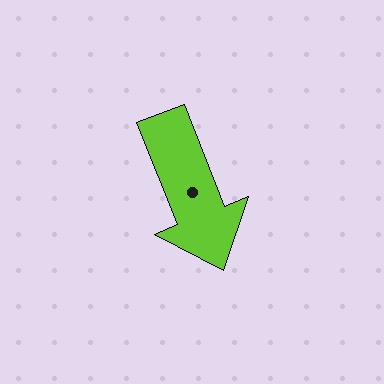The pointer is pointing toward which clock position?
Roughly 5 o'clock.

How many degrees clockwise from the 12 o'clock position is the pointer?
Approximately 158 degrees.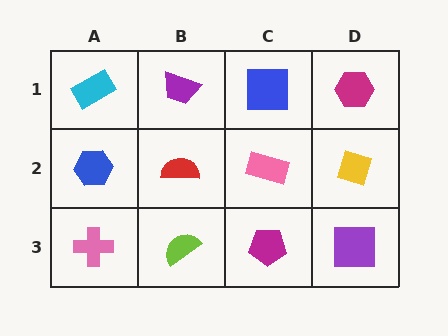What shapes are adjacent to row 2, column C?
A blue square (row 1, column C), a magenta pentagon (row 3, column C), a red semicircle (row 2, column B), a yellow diamond (row 2, column D).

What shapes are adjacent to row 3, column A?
A blue hexagon (row 2, column A), a lime semicircle (row 3, column B).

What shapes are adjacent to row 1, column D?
A yellow diamond (row 2, column D), a blue square (row 1, column C).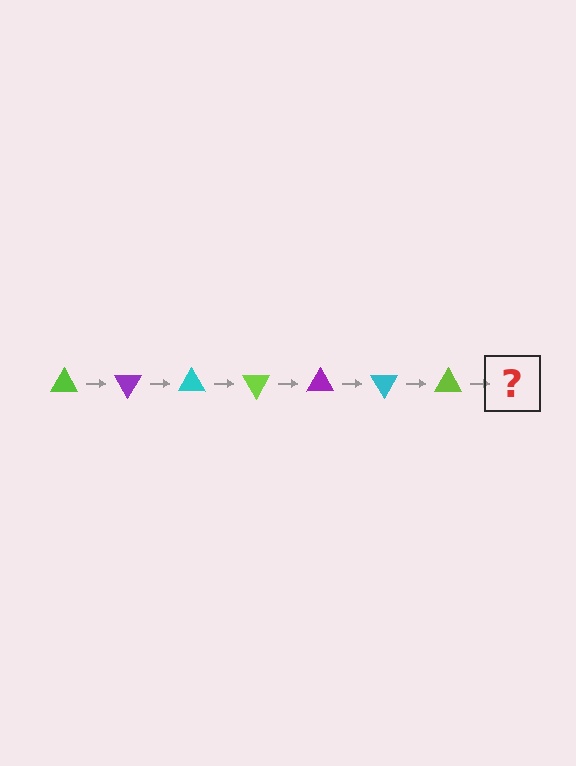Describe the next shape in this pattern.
It should be a purple triangle, rotated 420 degrees from the start.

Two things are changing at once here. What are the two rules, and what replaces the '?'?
The two rules are that it rotates 60 degrees each step and the color cycles through lime, purple, and cyan. The '?' should be a purple triangle, rotated 420 degrees from the start.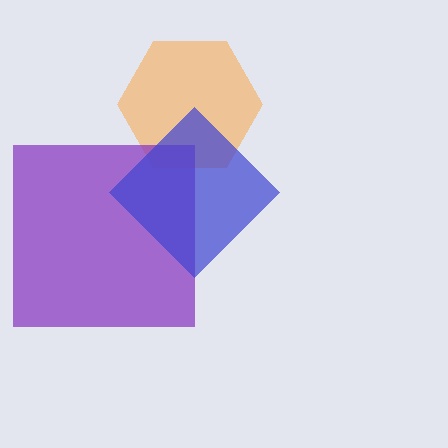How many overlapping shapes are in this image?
There are 3 overlapping shapes in the image.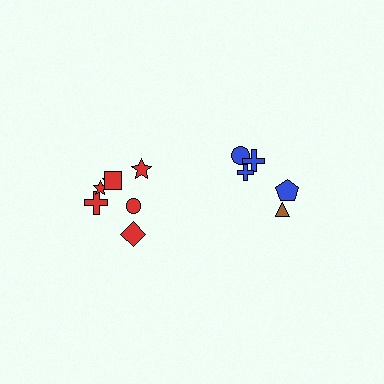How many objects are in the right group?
There are 5 objects.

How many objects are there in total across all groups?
There are 12 objects.